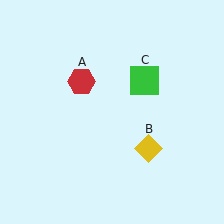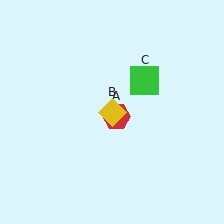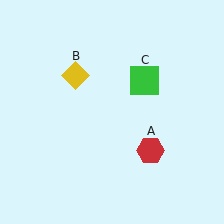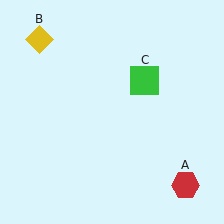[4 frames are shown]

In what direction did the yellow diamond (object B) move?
The yellow diamond (object B) moved up and to the left.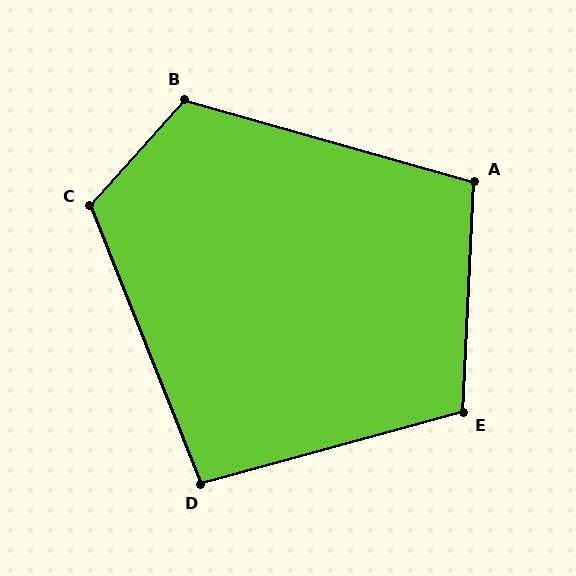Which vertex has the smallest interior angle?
D, at approximately 96 degrees.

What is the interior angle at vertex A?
Approximately 103 degrees (obtuse).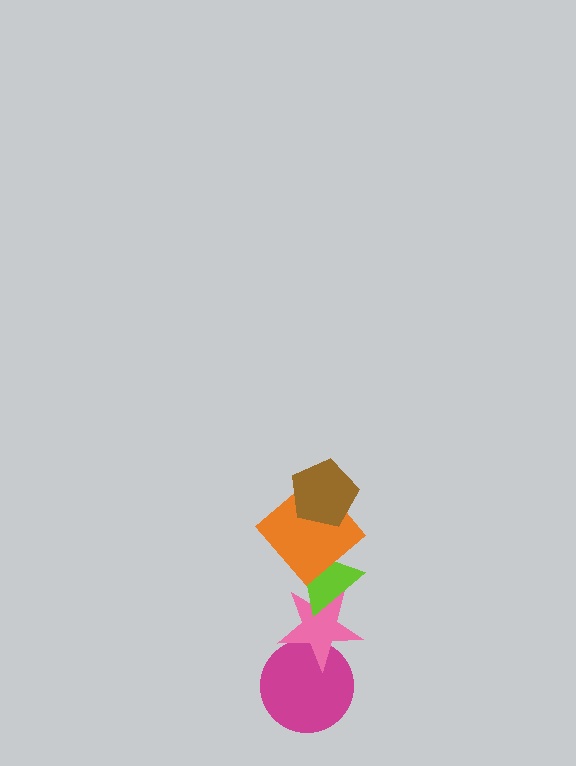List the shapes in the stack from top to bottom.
From top to bottom: the brown pentagon, the orange diamond, the lime triangle, the pink star, the magenta circle.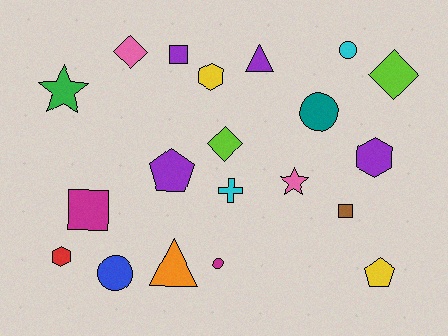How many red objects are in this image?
There is 1 red object.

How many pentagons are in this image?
There are 2 pentagons.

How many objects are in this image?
There are 20 objects.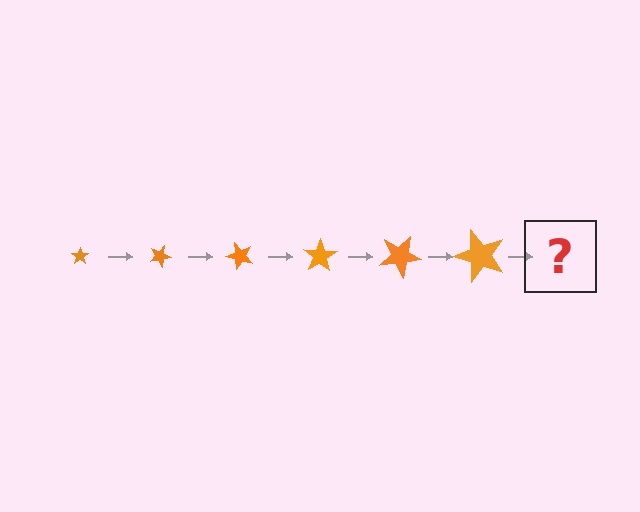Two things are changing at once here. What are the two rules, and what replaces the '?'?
The two rules are that the star grows larger each step and it rotates 25 degrees each step. The '?' should be a star, larger than the previous one and rotated 150 degrees from the start.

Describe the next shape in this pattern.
It should be a star, larger than the previous one and rotated 150 degrees from the start.